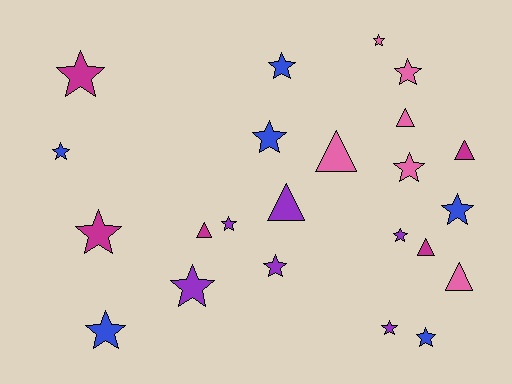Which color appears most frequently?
Blue, with 6 objects.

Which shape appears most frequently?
Star, with 16 objects.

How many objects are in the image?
There are 23 objects.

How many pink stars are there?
There are 3 pink stars.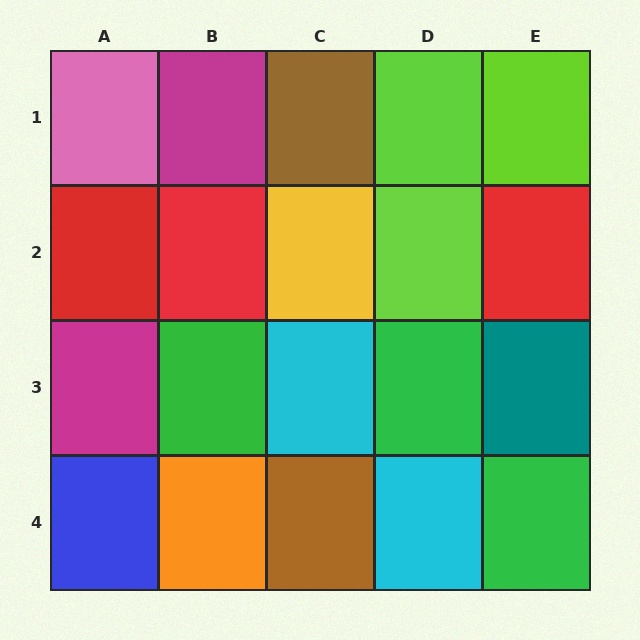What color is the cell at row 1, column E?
Lime.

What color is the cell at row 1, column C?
Brown.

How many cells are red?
3 cells are red.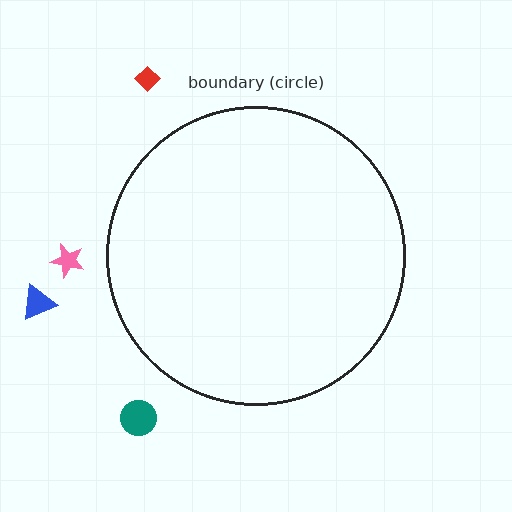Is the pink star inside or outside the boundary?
Outside.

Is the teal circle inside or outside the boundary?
Outside.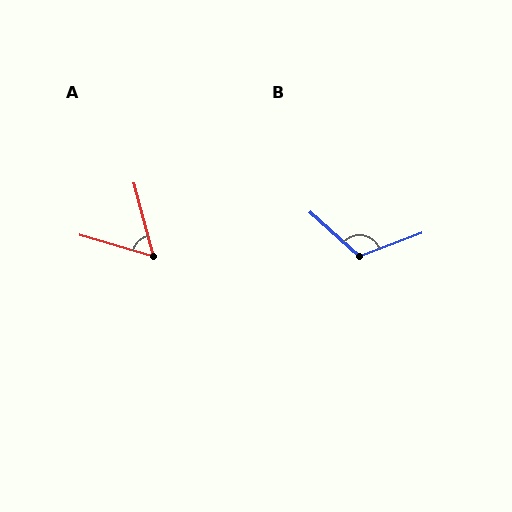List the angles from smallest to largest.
A (59°), B (117°).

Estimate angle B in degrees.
Approximately 117 degrees.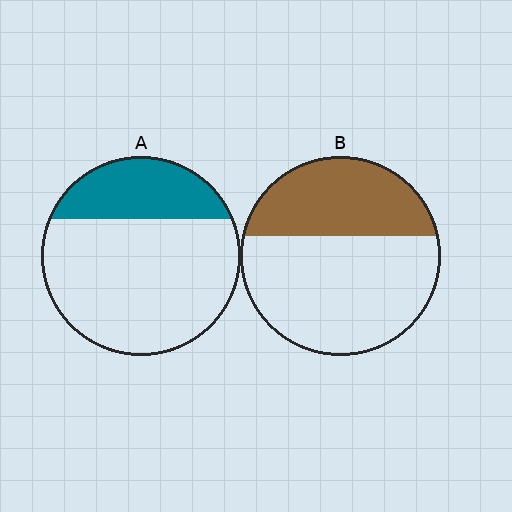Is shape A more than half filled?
No.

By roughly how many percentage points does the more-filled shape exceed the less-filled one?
By roughly 10 percentage points (B over A).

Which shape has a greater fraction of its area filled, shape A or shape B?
Shape B.